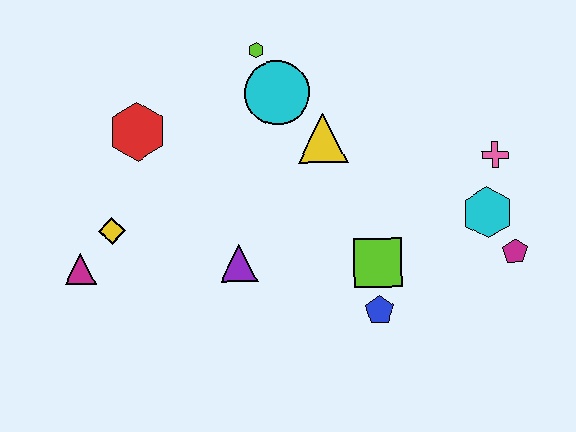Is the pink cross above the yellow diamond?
Yes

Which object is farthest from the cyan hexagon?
The magenta triangle is farthest from the cyan hexagon.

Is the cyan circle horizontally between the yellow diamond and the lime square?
Yes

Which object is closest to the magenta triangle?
The yellow diamond is closest to the magenta triangle.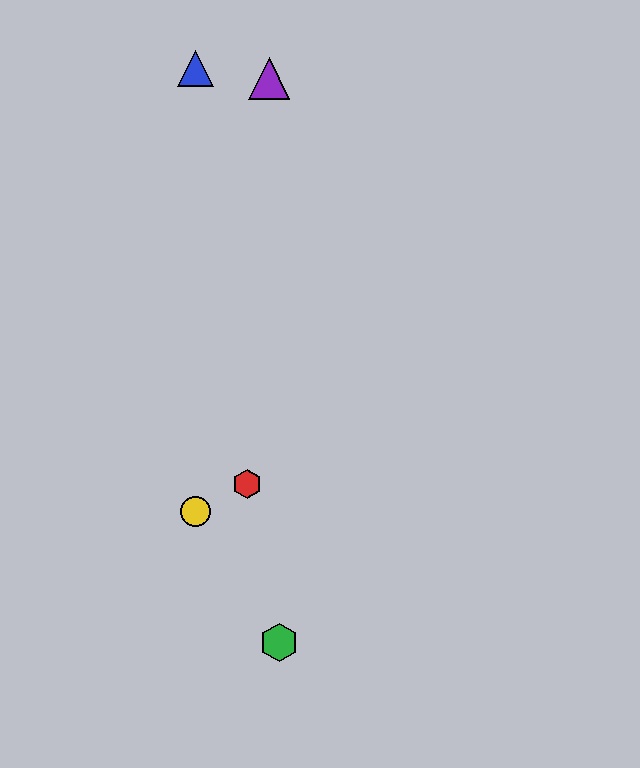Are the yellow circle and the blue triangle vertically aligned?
Yes, both are at x≈196.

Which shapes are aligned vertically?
The blue triangle, the yellow circle are aligned vertically.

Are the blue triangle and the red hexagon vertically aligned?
No, the blue triangle is at x≈196 and the red hexagon is at x≈247.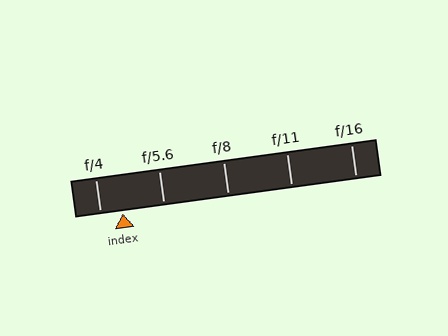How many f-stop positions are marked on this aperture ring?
There are 5 f-stop positions marked.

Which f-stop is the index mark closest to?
The index mark is closest to f/4.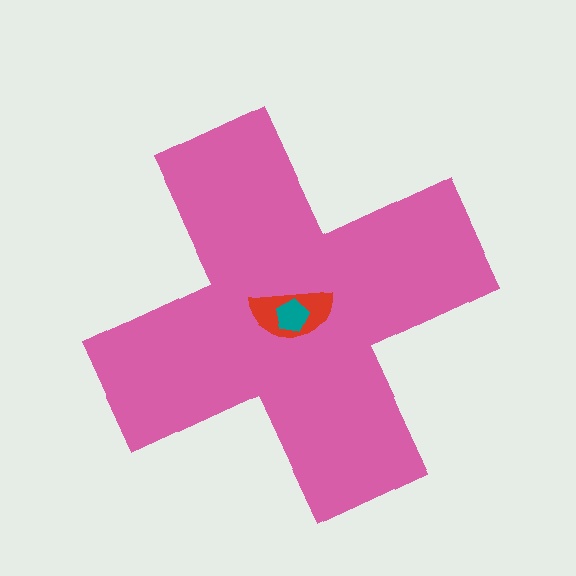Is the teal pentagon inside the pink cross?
Yes.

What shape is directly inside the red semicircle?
The teal pentagon.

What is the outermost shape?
The pink cross.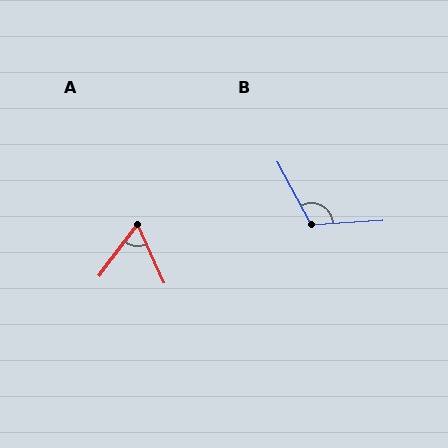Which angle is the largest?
B, at approximately 115 degrees.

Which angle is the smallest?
A, at approximately 62 degrees.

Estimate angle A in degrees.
Approximately 62 degrees.